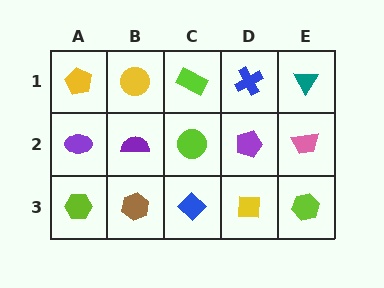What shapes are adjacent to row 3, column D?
A purple pentagon (row 2, column D), a blue diamond (row 3, column C), a lime hexagon (row 3, column E).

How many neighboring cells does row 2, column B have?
4.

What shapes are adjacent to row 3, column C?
A lime circle (row 2, column C), a brown hexagon (row 3, column B), a yellow square (row 3, column D).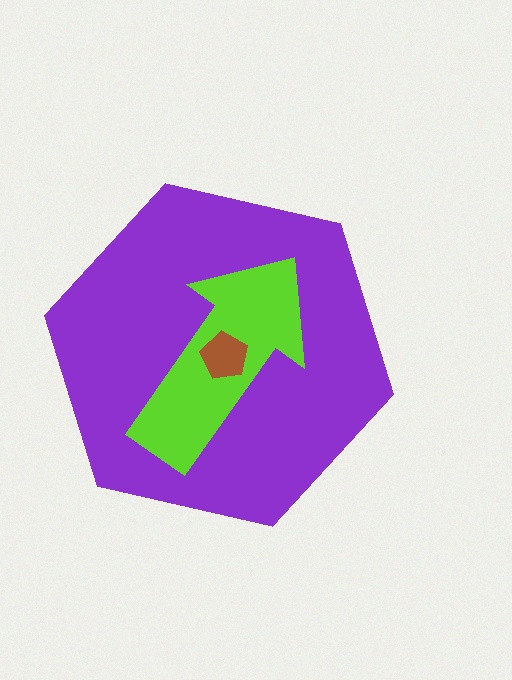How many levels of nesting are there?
3.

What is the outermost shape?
The purple hexagon.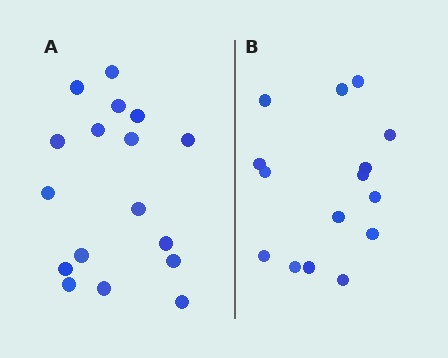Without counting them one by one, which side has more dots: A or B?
Region A (the left region) has more dots.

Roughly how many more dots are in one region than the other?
Region A has just a few more — roughly 2 or 3 more dots than region B.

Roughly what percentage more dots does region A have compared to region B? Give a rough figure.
About 15% more.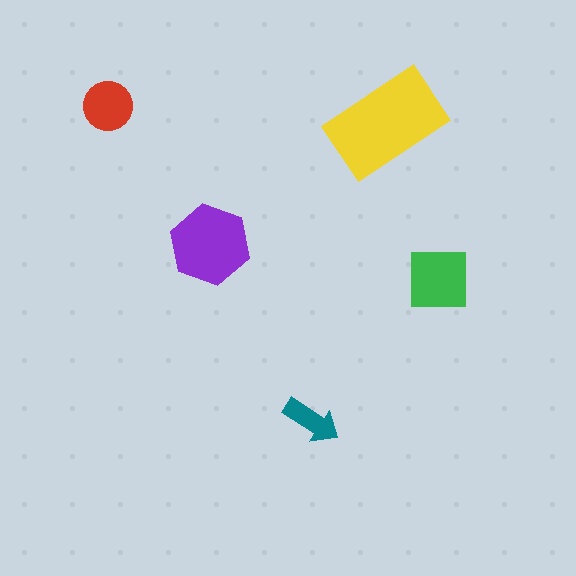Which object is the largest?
The yellow rectangle.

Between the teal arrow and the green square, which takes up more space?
The green square.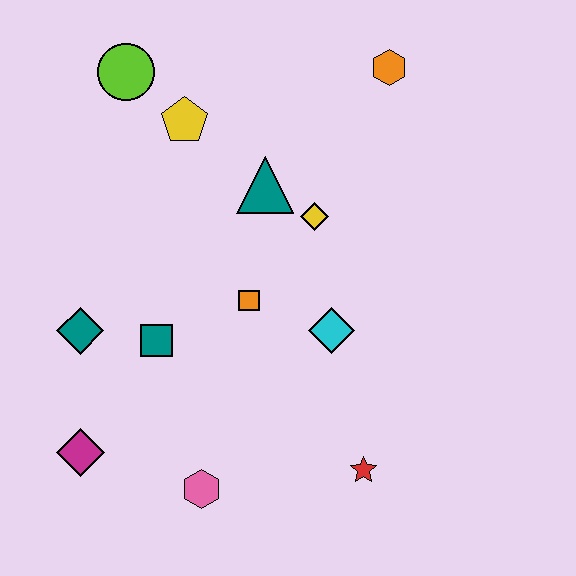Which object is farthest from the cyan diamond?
The lime circle is farthest from the cyan diamond.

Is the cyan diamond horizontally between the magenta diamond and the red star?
Yes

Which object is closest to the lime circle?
The yellow pentagon is closest to the lime circle.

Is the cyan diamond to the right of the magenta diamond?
Yes